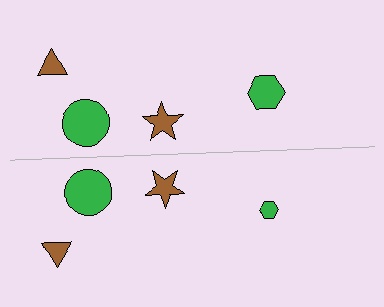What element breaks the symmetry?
The green hexagon on the bottom side has a different size than its mirror counterpart.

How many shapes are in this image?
There are 8 shapes in this image.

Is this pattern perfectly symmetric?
No, the pattern is not perfectly symmetric. The green hexagon on the bottom side has a different size than its mirror counterpart.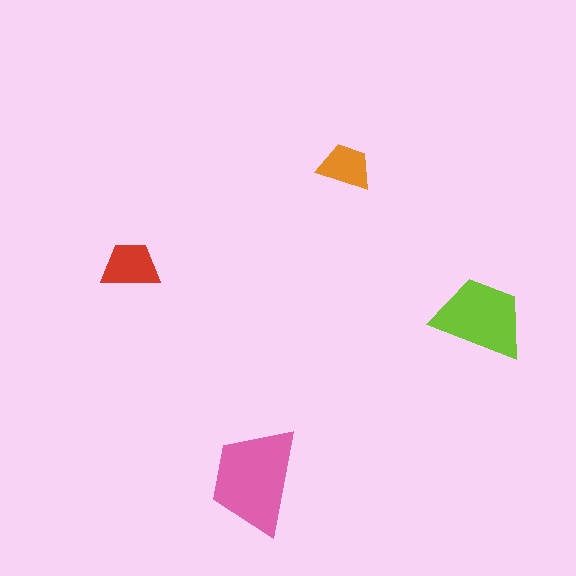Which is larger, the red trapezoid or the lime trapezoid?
The lime one.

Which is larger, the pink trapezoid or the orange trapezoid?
The pink one.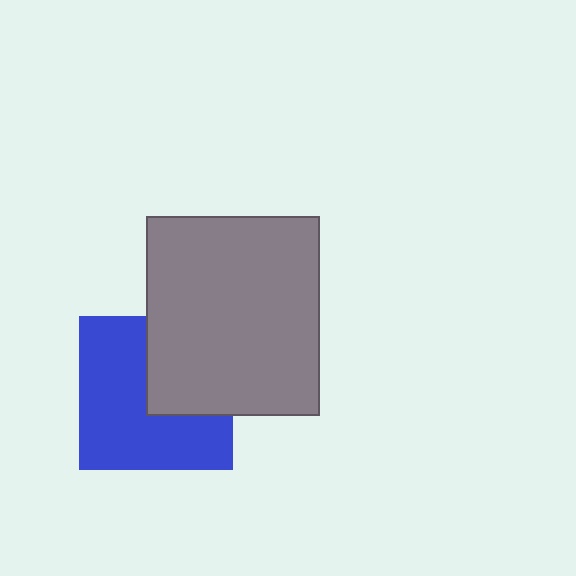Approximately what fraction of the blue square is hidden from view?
Roughly 37% of the blue square is hidden behind the gray rectangle.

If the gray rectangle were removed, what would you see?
You would see the complete blue square.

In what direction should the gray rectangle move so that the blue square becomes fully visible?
The gray rectangle should move toward the upper-right. That is the shortest direction to clear the overlap and leave the blue square fully visible.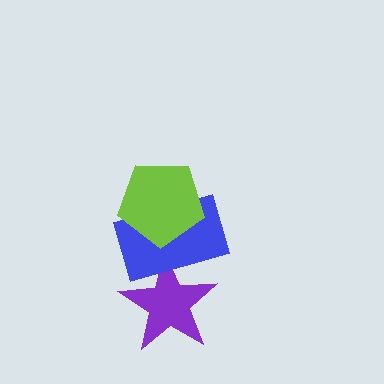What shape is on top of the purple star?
The blue rectangle is on top of the purple star.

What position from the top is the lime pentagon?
The lime pentagon is 1st from the top.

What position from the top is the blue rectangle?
The blue rectangle is 2nd from the top.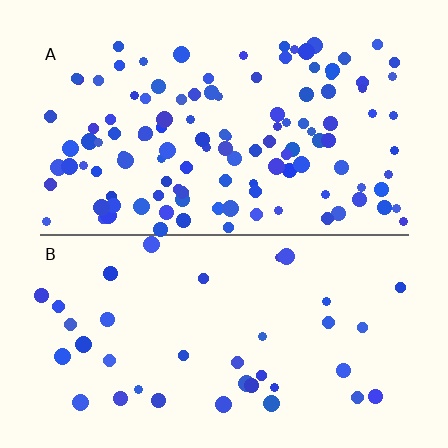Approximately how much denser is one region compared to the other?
Approximately 3.2× — region A over region B.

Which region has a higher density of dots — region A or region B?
A (the top).